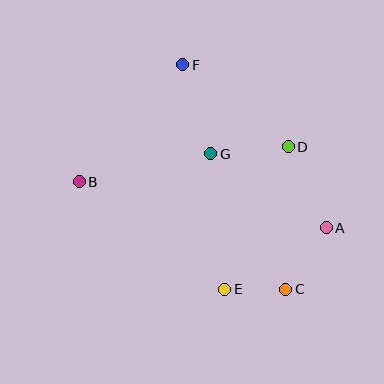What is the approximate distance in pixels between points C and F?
The distance between C and F is approximately 247 pixels.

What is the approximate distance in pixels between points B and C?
The distance between B and C is approximately 233 pixels.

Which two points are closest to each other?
Points C and E are closest to each other.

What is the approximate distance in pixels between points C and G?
The distance between C and G is approximately 155 pixels.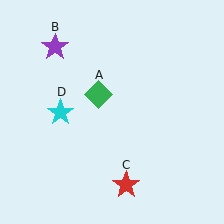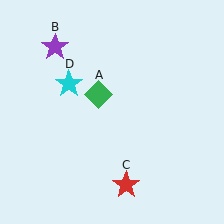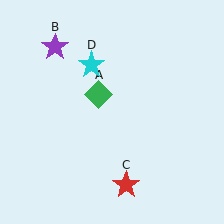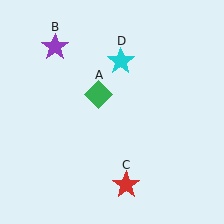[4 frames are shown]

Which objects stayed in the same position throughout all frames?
Green diamond (object A) and purple star (object B) and red star (object C) remained stationary.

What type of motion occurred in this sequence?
The cyan star (object D) rotated clockwise around the center of the scene.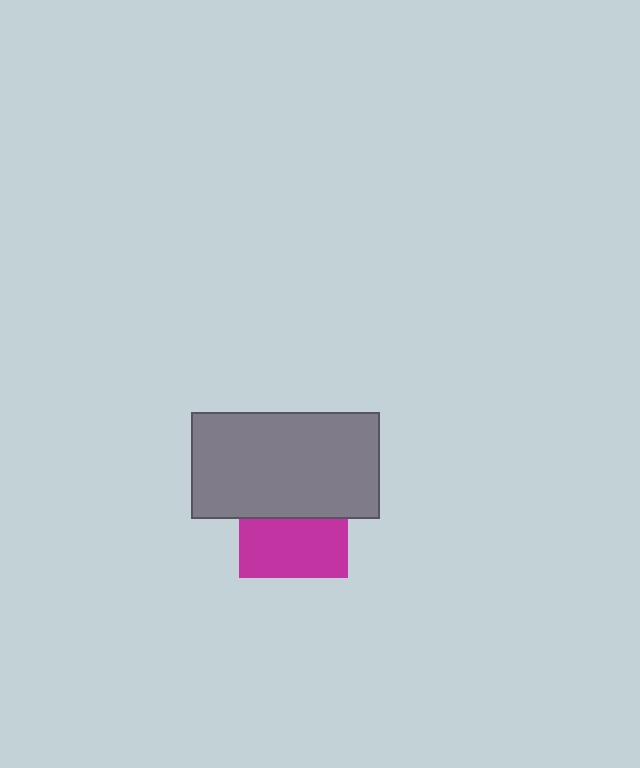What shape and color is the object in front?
The object in front is a gray rectangle.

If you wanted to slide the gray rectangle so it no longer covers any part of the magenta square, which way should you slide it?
Slide it up — that is the most direct way to separate the two shapes.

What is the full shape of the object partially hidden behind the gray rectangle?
The partially hidden object is a magenta square.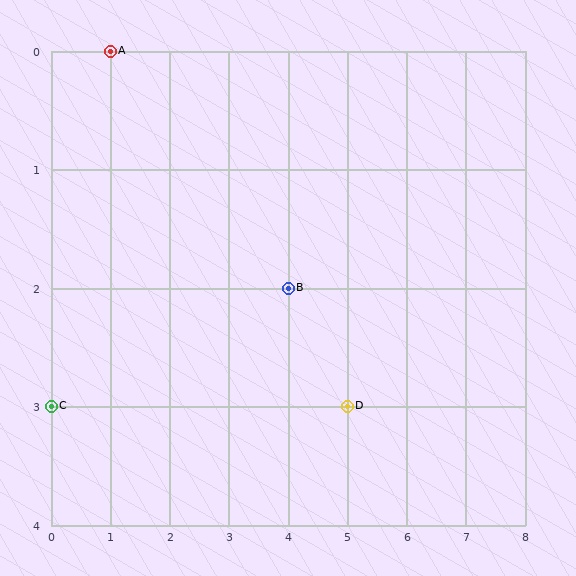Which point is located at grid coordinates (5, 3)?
Point D is at (5, 3).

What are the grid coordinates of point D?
Point D is at grid coordinates (5, 3).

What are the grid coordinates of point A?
Point A is at grid coordinates (1, 0).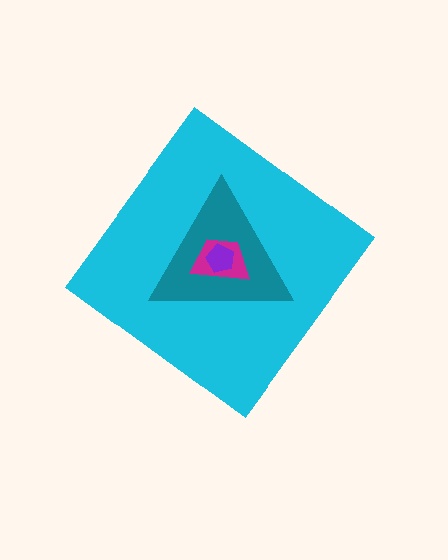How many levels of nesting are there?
4.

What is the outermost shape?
The cyan diamond.